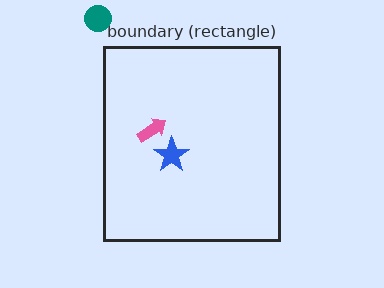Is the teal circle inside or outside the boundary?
Outside.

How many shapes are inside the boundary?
2 inside, 1 outside.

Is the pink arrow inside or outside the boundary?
Inside.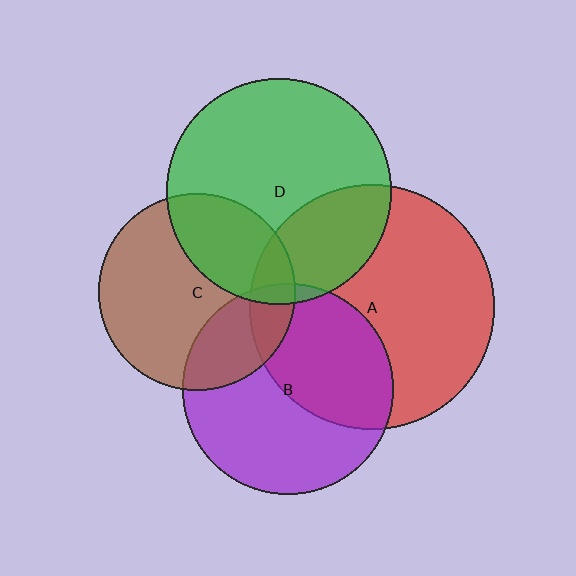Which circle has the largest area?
Circle A (red).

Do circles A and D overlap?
Yes.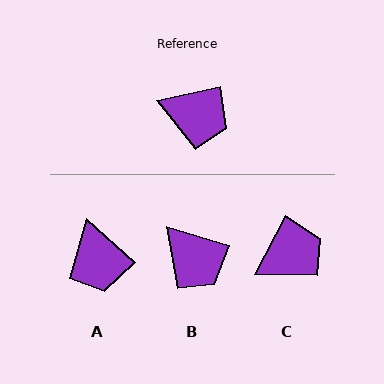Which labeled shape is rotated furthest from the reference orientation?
A, about 55 degrees away.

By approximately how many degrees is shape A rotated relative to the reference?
Approximately 55 degrees clockwise.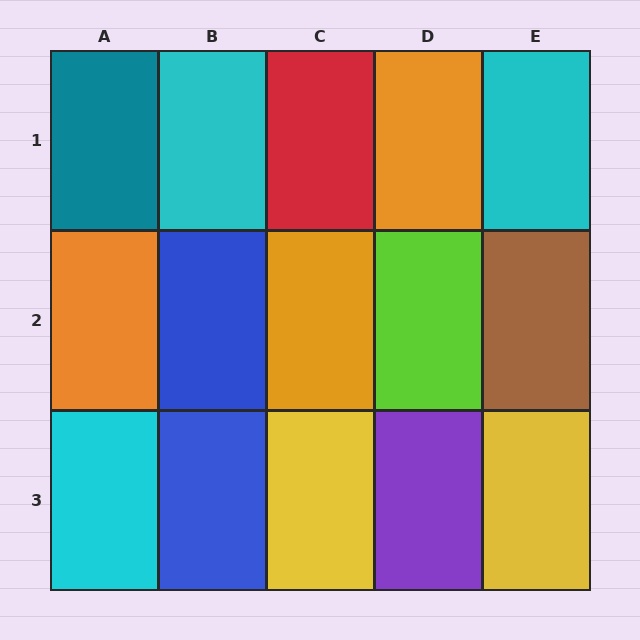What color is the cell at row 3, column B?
Blue.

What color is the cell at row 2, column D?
Lime.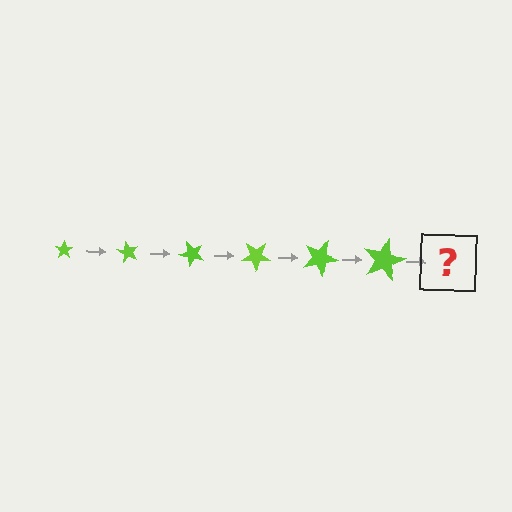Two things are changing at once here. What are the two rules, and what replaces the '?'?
The two rules are that the star grows larger each step and it rotates 60 degrees each step. The '?' should be a star, larger than the previous one and rotated 360 degrees from the start.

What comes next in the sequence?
The next element should be a star, larger than the previous one and rotated 360 degrees from the start.